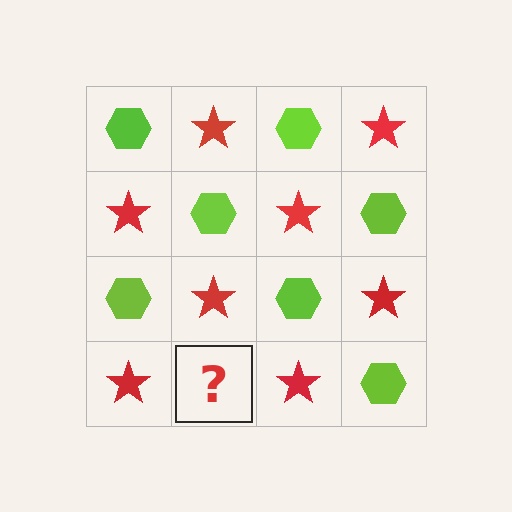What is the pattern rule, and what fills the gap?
The rule is that it alternates lime hexagon and red star in a checkerboard pattern. The gap should be filled with a lime hexagon.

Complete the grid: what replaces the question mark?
The question mark should be replaced with a lime hexagon.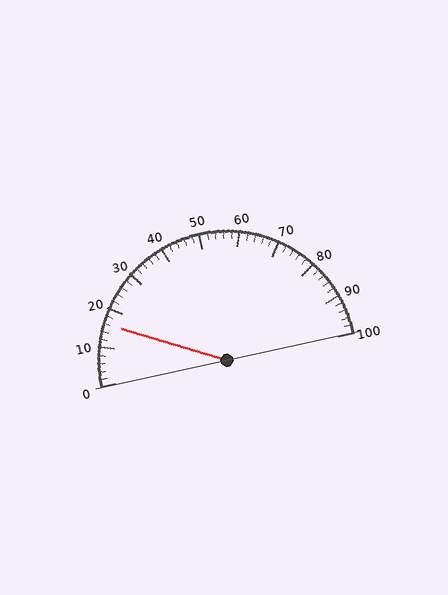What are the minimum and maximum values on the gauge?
The gauge ranges from 0 to 100.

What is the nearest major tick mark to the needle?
The nearest major tick mark is 20.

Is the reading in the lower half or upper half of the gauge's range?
The reading is in the lower half of the range (0 to 100).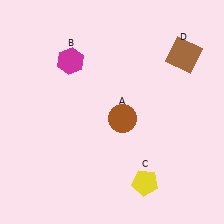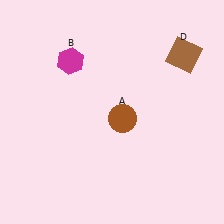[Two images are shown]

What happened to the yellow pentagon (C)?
The yellow pentagon (C) was removed in Image 2. It was in the bottom-right area of Image 1.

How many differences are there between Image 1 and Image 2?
There is 1 difference between the two images.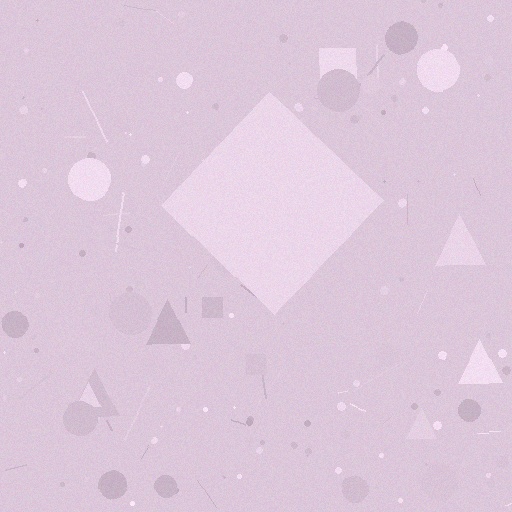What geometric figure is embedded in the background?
A diamond is embedded in the background.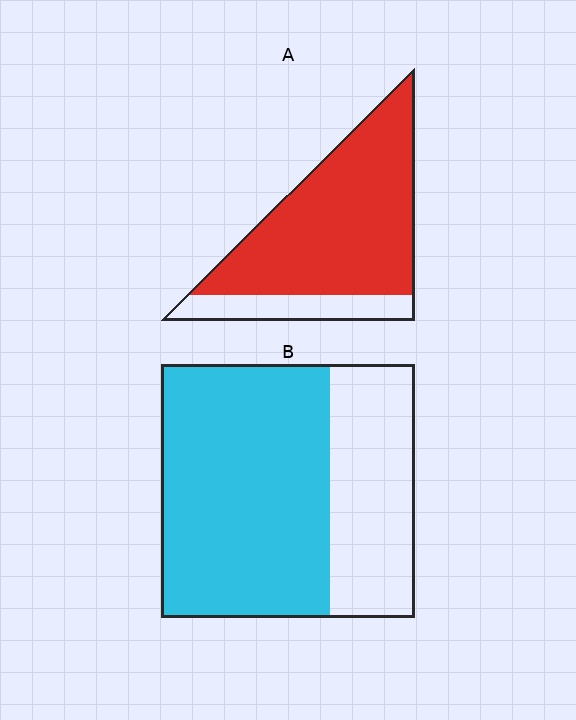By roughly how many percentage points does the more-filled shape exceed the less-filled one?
By roughly 15 percentage points (A over B).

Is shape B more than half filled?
Yes.